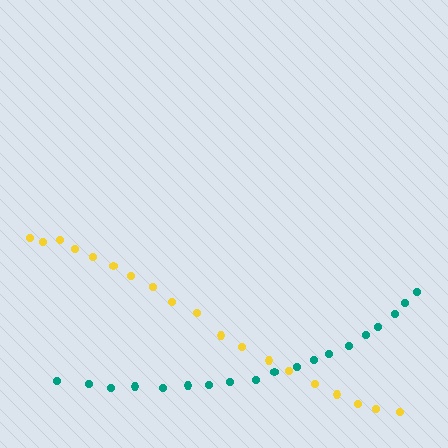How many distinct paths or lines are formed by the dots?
There are 2 distinct paths.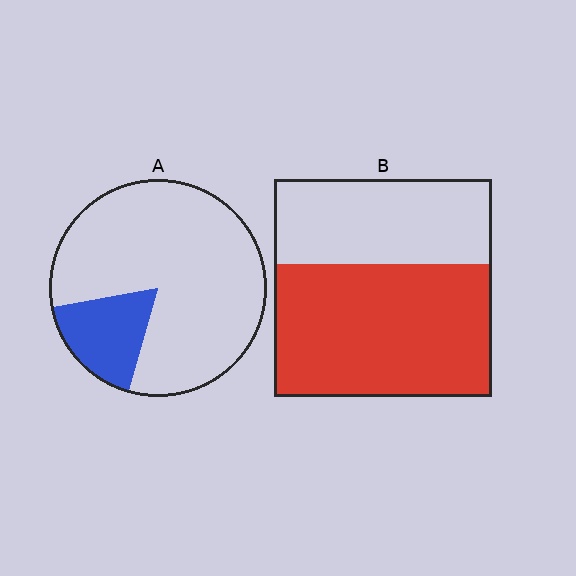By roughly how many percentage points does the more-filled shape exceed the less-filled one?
By roughly 45 percentage points (B over A).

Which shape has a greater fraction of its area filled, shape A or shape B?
Shape B.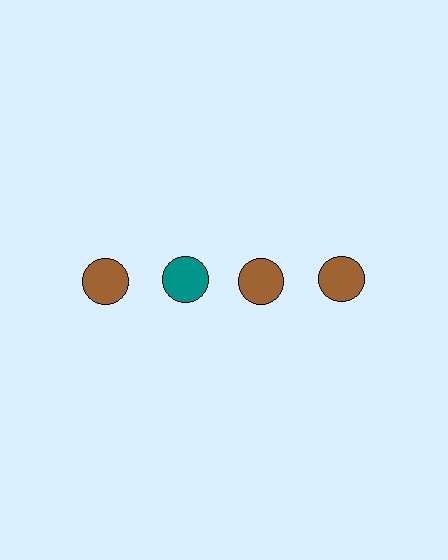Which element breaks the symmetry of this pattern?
The teal circle in the top row, second from left column breaks the symmetry. All other shapes are brown circles.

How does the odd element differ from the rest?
It has a different color: teal instead of brown.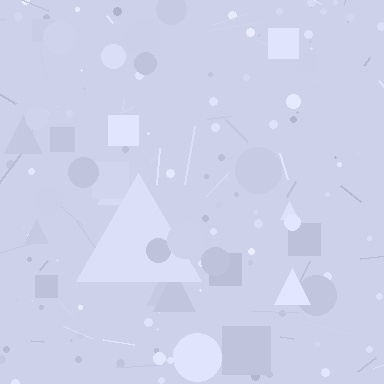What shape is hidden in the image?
A triangle is hidden in the image.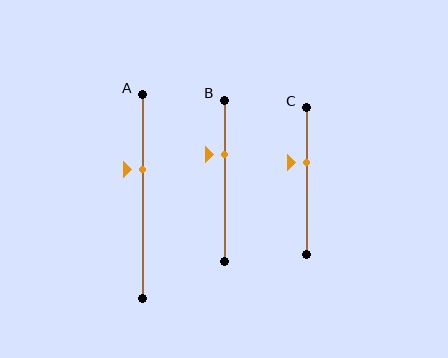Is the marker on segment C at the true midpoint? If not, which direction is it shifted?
No, the marker on segment C is shifted upward by about 13% of the segment length.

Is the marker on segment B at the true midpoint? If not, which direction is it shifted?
No, the marker on segment B is shifted upward by about 17% of the segment length.